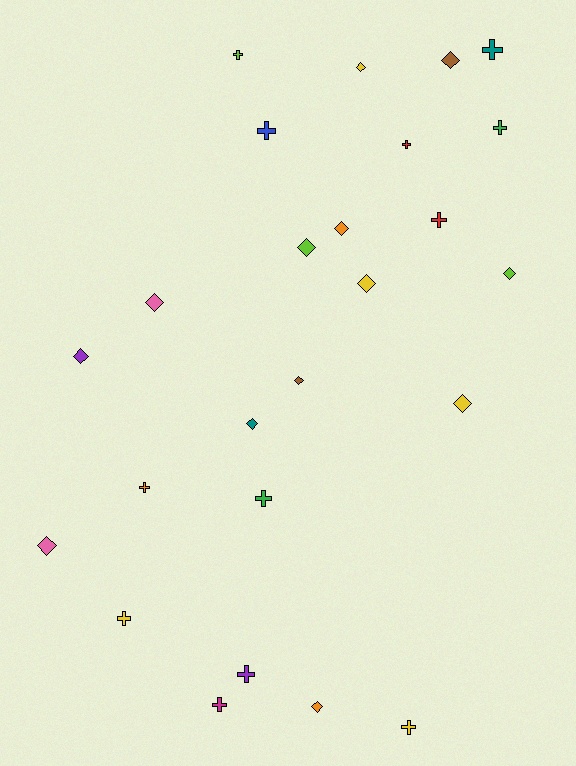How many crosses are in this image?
There are 12 crosses.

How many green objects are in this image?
There are 2 green objects.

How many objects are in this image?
There are 25 objects.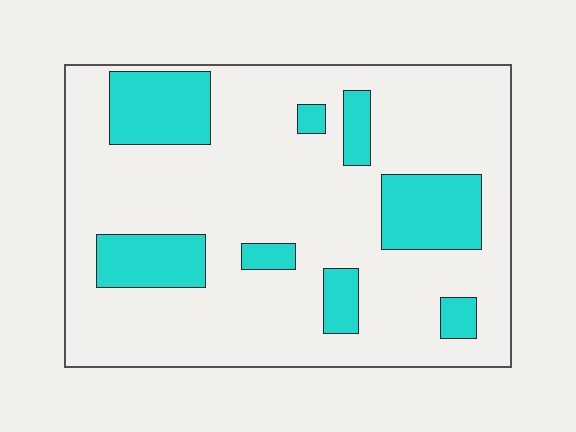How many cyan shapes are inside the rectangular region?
8.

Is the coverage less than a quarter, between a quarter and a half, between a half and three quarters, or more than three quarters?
Less than a quarter.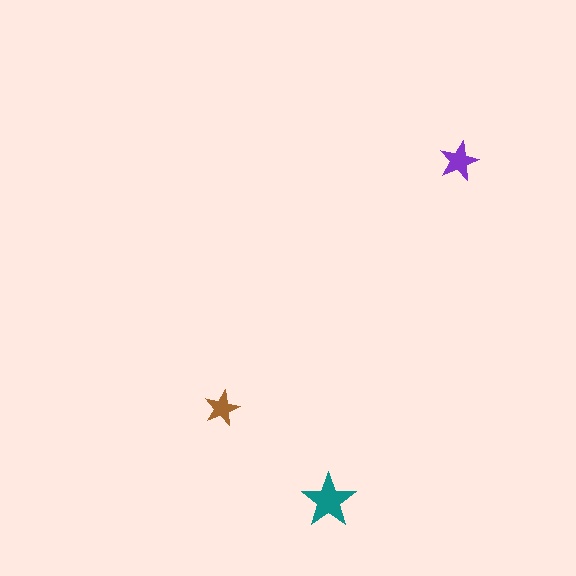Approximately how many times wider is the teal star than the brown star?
About 1.5 times wider.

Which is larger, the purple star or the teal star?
The teal one.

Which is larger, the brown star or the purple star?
The purple one.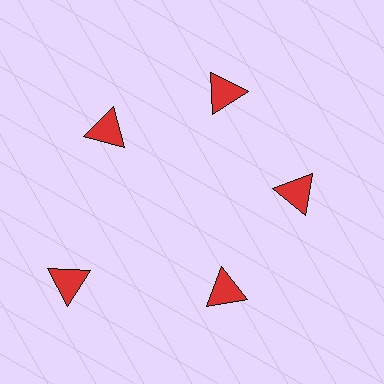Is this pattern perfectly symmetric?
No. The 5 red triangles are arranged in a ring, but one element near the 8 o'clock position is pushed outward from the center, breaking the 5-fold rotational symmetry.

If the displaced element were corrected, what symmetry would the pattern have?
It would have 5-fold rotational symmetry — the pattern would map onto itself every 72 degrees.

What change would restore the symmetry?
The symmetry would be restored by moving it inward, back onto the ring so that all 5 triangles sit at equal angles and equal distance from the center.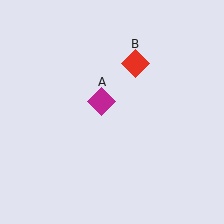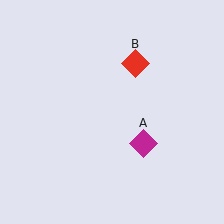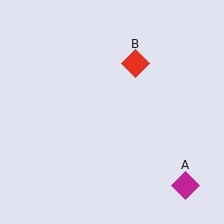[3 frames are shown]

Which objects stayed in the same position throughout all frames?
Red diamond (object B) remained stationary.